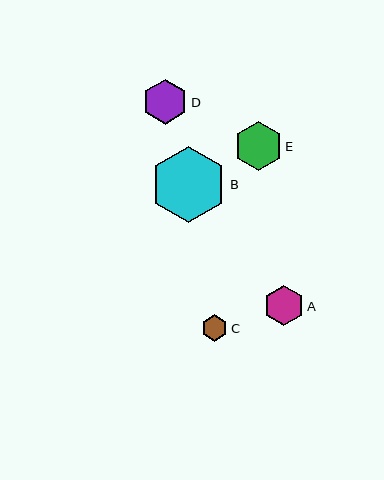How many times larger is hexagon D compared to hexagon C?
Hexagon D is approximately 1.7 times the size of hexagon C.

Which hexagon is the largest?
Hexagon B is the largest with a size of approximately 76 pixels.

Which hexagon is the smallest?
Hexagon C is the smallest with a size of approximately 26 pixels.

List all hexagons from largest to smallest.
From largest to smallest: B, E, D, A, C.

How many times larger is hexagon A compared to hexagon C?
Hexagon A is approximately 1.5 times the size of hexagon C.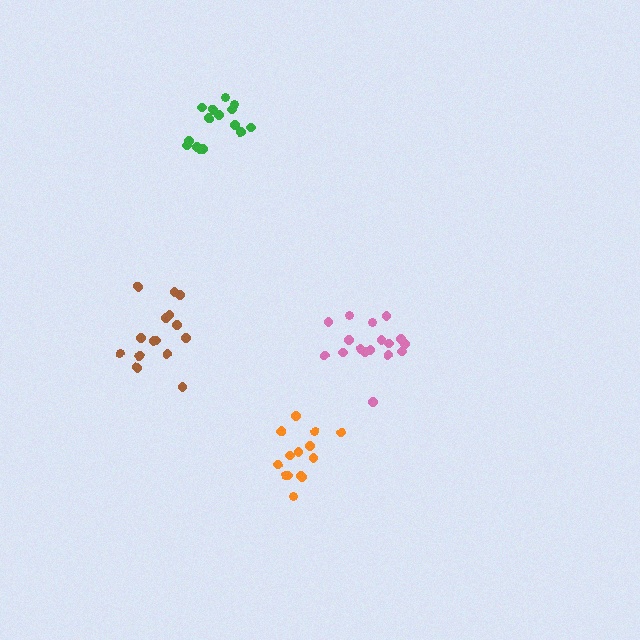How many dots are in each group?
Group 1: 14 dots, Group 2: 15 dots, Group 3: 17 dots, Group 4: 15 dots (61 total).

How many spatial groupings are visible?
There are 4 spatial groupings.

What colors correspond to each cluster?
The clusters are colored: orange, brown, pink, green.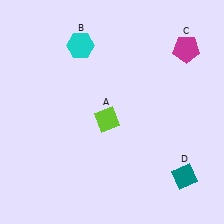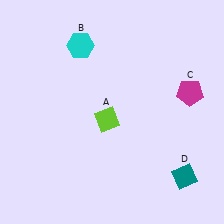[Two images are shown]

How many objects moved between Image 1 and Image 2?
1 object moved between the two images.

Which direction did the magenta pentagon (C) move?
The magenta pentagon (C) moved down.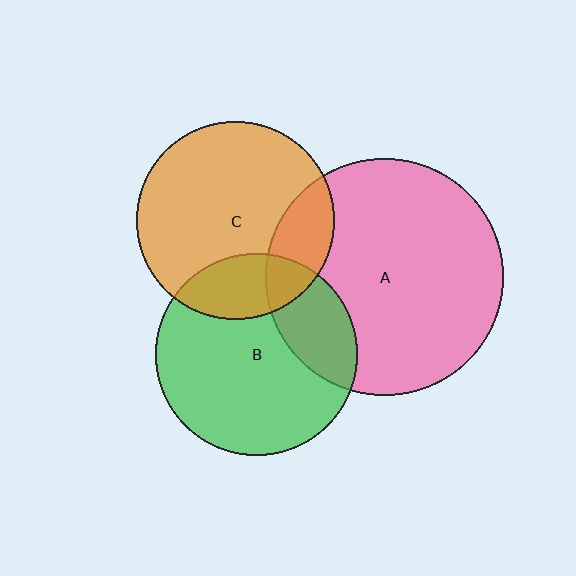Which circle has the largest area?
Circle A (pink).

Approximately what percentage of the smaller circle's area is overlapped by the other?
Approximately 20%.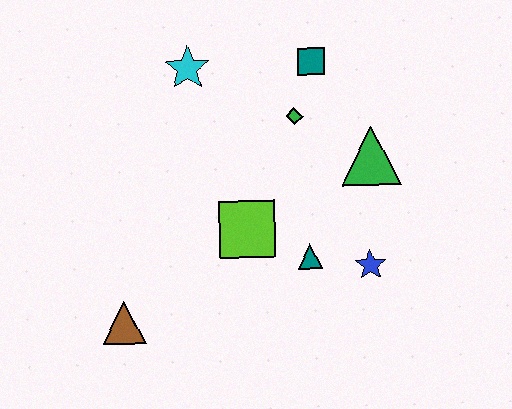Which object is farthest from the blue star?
The cyan star is farthest from the blue star.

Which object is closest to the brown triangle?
The lime square is closest to the brown triangle.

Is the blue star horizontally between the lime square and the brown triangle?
No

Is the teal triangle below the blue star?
No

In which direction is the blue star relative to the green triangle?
The blue star is below the green triangle.